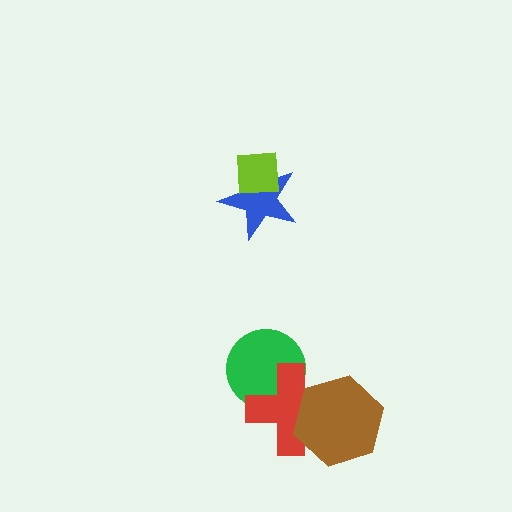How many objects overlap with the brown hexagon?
1 object overlaps with the brown hexagon.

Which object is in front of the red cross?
The brown hexagon is in front of the red cross.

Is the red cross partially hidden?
Yes, it is partially covered by another shape.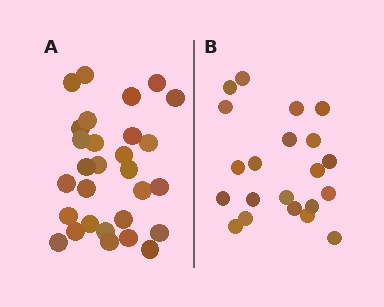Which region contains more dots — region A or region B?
Region A (the left region) has more dots.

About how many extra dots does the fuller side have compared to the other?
Region A has roughly 8 or so more dots than region B.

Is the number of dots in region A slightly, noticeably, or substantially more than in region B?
Region A has noticeably more, but not dramatically so. The ratio is roughly 1.4 to 1.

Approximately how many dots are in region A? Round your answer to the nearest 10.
About 30 dots. (The exact count is 29, which rounds to 30.)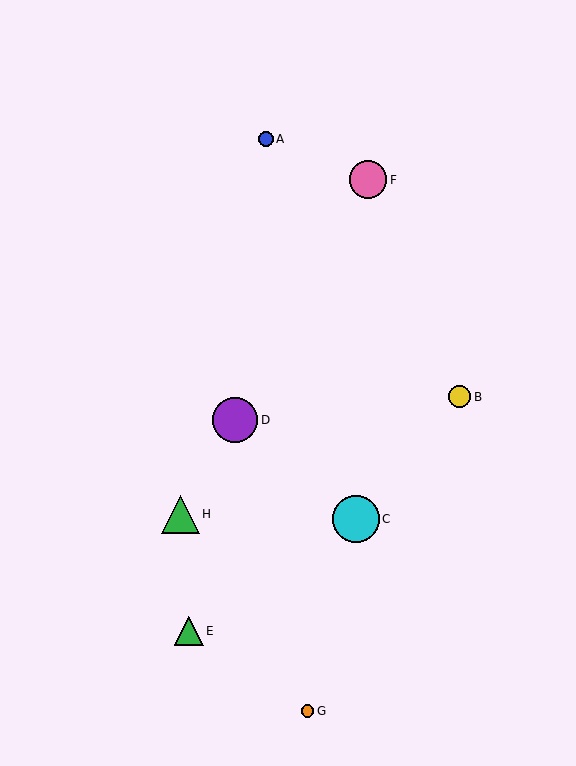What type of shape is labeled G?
Shape G is an orange circle.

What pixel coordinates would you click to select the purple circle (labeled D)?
Click at (235, 420) to select the purple circle D.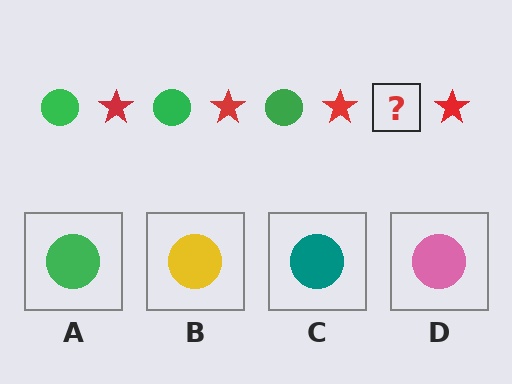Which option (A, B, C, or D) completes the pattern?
A.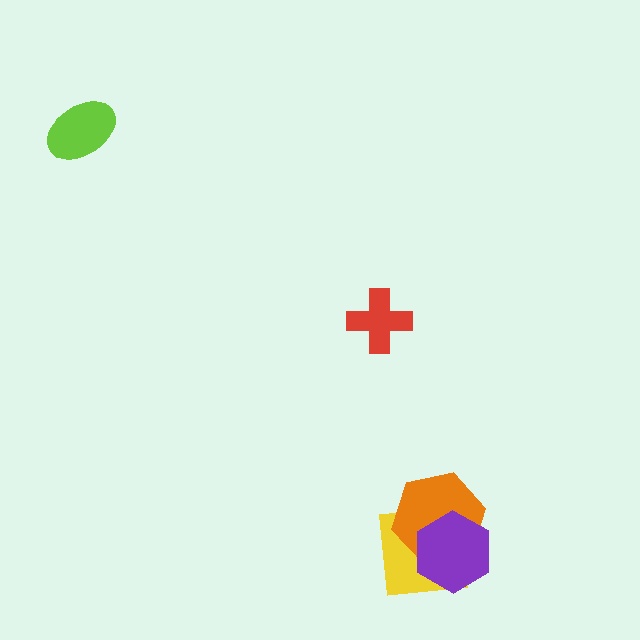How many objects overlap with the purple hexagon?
2 objects overlap with the purple hexagon.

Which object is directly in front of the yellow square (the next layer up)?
The orange hexagon is directly in front of the yellow square.